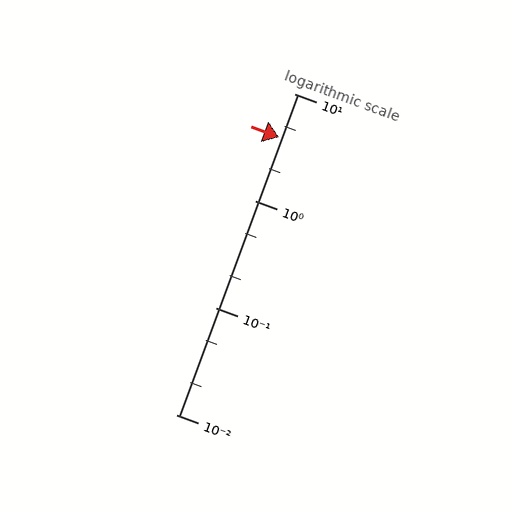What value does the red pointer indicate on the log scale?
The pointer indicates approximately 3.9.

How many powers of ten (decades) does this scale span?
The scale spans 3 decades, from 0.01 to 10.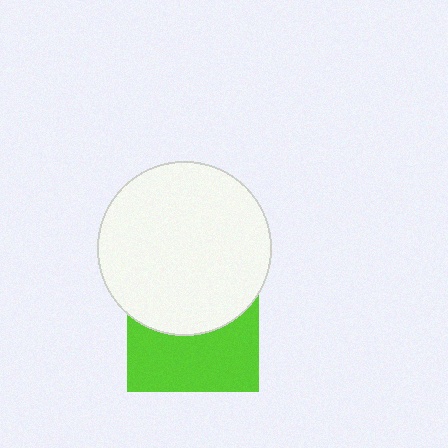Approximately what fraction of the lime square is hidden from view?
Roughly 50% of the lime square is hidden behind the white circle.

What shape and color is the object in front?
The object in front is a white circle.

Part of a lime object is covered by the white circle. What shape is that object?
It is a square.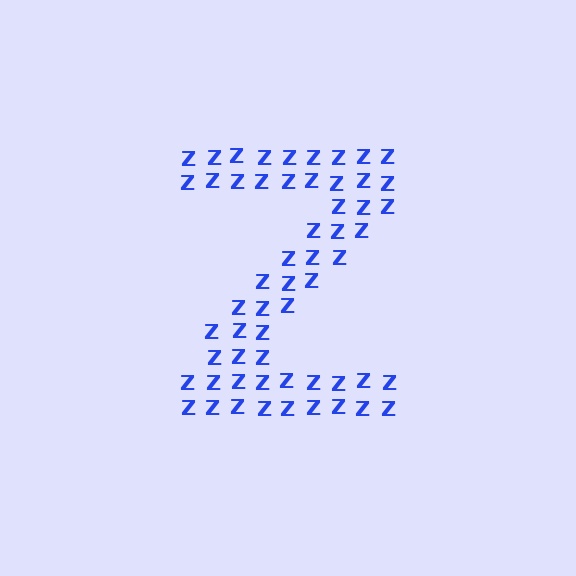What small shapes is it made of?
It is made of small letter Z's.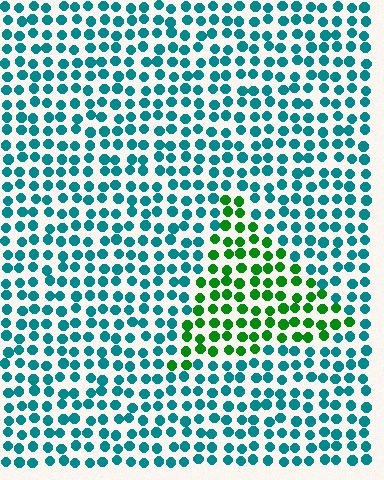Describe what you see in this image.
The image is filled with small teal elements in a uniform arrangement. A triangle-shaped region is visible where the elements are tinted to a slightly different hue, forming a subtle color boundary.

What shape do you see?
I see a triangle.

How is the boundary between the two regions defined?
The boundary is defined purely by a slight shift in hue (about 54 degrees). Spacing, size, and orientation are identical on both sides.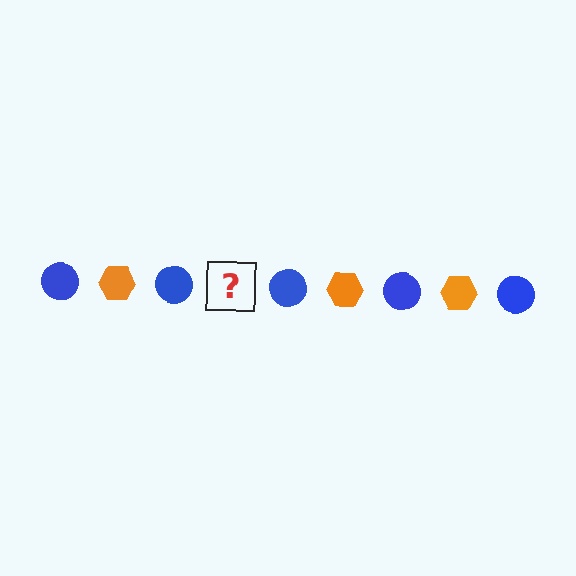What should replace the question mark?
The question mark should be replaced with an orange hexagon.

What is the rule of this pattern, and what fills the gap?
The rule is that the pattern alternates between blue circle and orange hexagon. The gap should be filled with an orange hexagon.